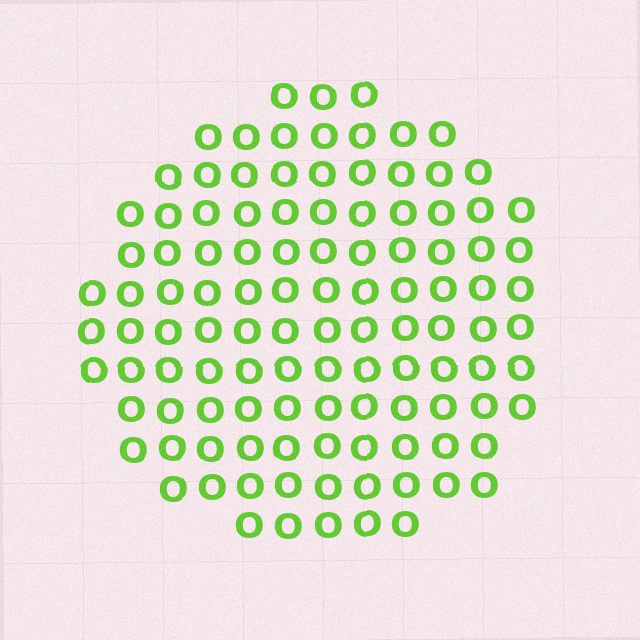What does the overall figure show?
The overall figure shows a circle.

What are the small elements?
The small elements are letter O's.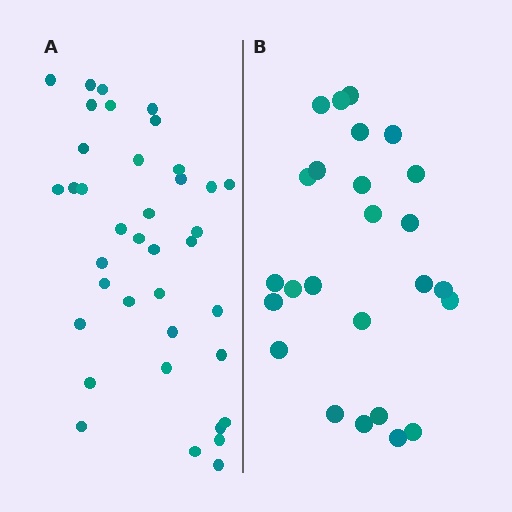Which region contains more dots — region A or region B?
Region A (the left region) has more dots.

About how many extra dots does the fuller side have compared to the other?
Region A has approximately 15 more dots than region B.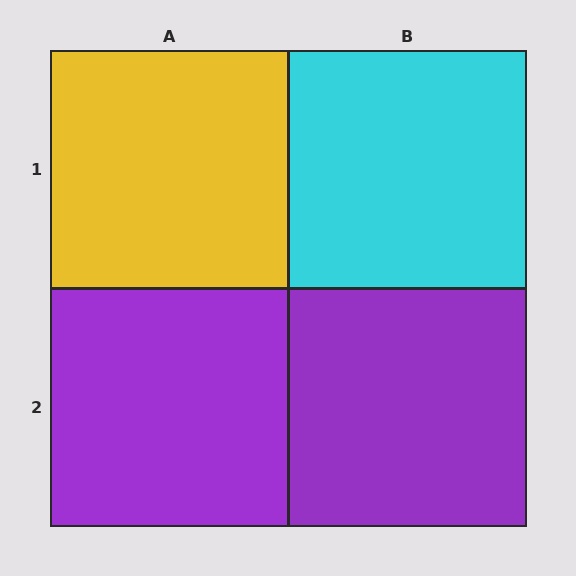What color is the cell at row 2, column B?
Purple.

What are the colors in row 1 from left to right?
Yellow, cyan.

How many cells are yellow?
1 cell is yellow.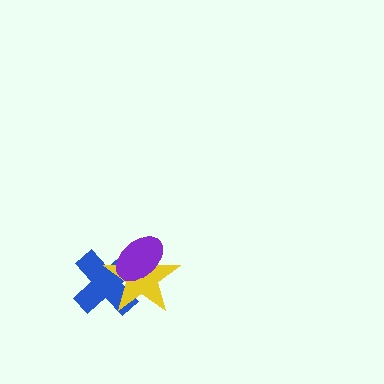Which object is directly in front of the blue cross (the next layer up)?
The yellow star is directly in front of the blue cross.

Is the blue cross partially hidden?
Yes, it is partially covered by another shape.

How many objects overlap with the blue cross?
2 objects overlap with the blue cross.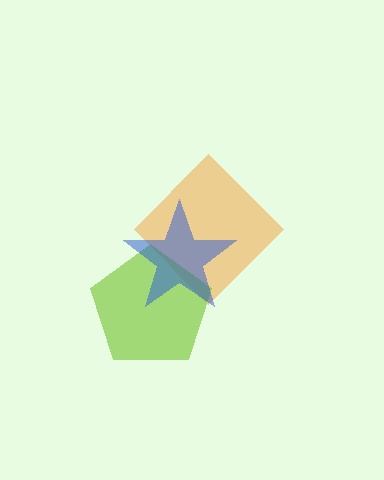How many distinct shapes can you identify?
There are 3 distinct shapes: an orange diamond, a lime pentagon, a blue star.